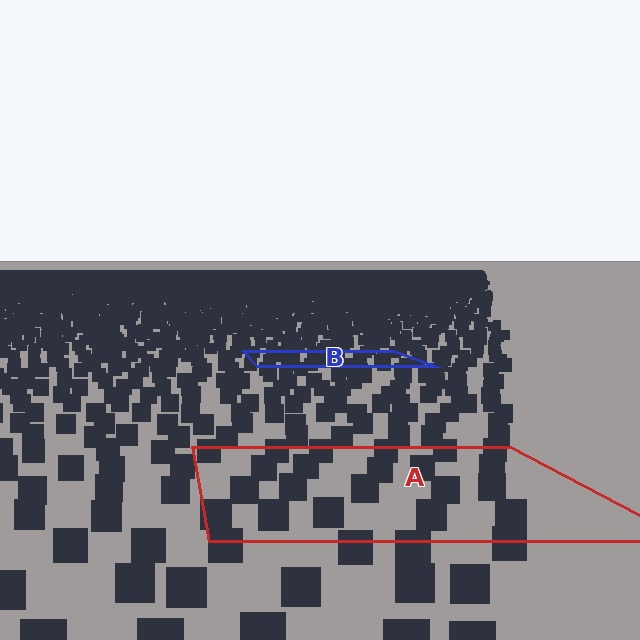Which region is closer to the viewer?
Region A is closer. The texture elements there are larger and more spread out.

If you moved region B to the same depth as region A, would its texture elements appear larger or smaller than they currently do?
They would appear larger. At a closer depth, the same texture elements are projected at a bigger on-screen size.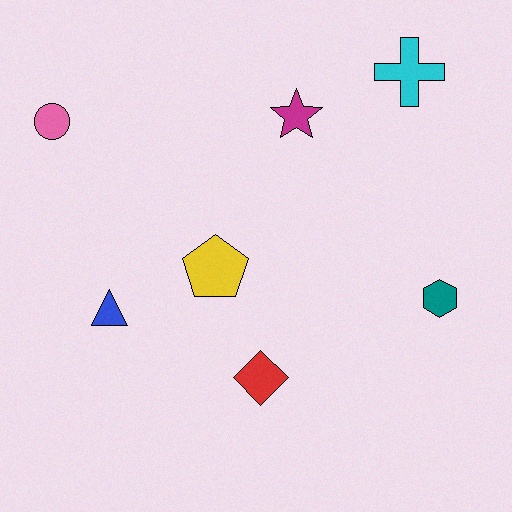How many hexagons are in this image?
There is 1 hexagon.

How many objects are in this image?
There are 7 objects.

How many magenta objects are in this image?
There is 1 magenta object.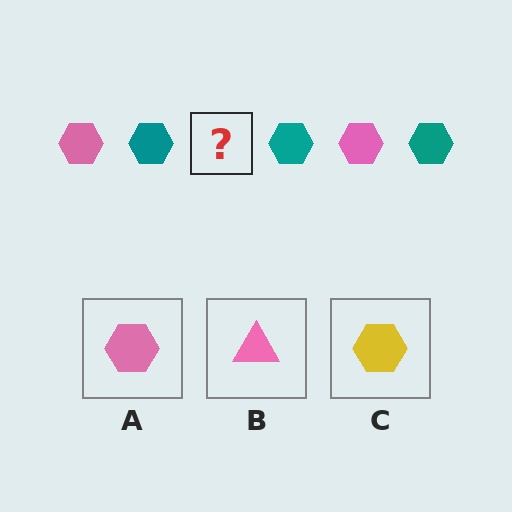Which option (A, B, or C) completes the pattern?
A.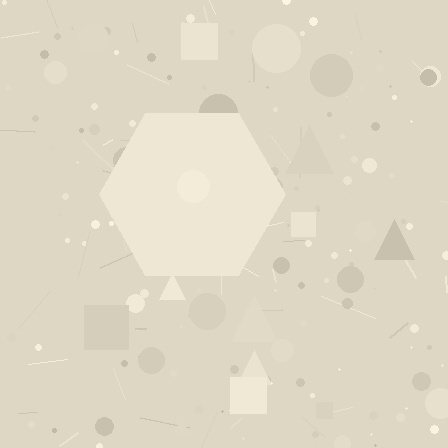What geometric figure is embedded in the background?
A hexagon is embedded in the background.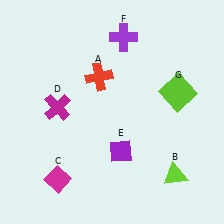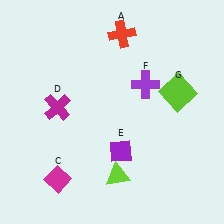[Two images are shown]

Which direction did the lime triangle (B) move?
The lime triangle (B) moved left.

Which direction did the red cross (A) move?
The red cross (A) moved up.